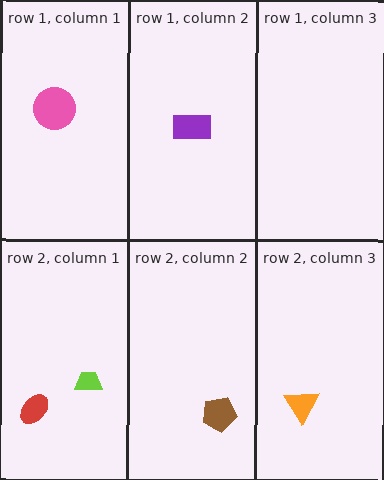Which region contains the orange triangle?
The row 2, column 3 region.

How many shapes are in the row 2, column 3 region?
1.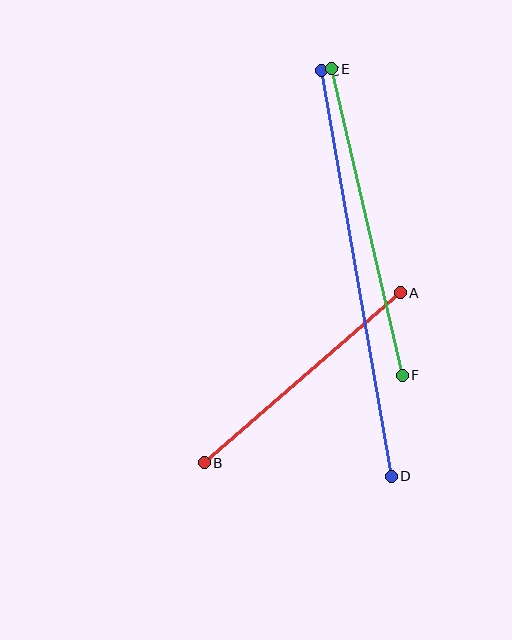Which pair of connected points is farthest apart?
Points C and D are farthest apart.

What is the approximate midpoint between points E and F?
The midpoint is at approximately (367, 222) pixels.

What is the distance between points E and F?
The distance is approximately 314 pixels.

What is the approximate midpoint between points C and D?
The midpoint is at approximately (356, 273) pixels.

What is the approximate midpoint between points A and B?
The midpoint is at approximately (302, 378) pixels.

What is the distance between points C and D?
The distance is approximately 411 pixels.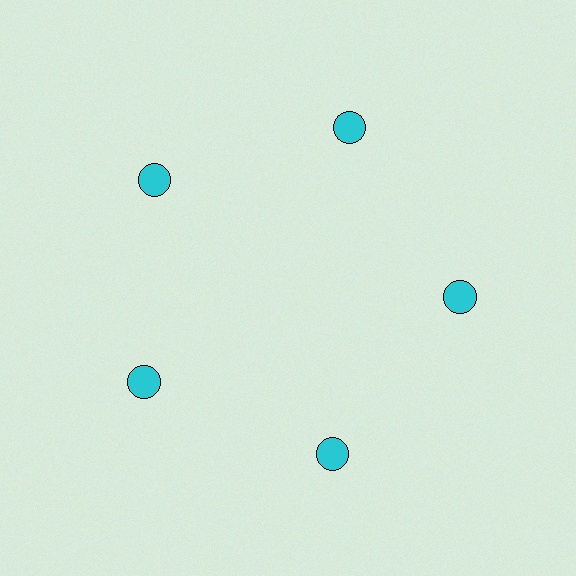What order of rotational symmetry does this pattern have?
This pattern has 5-fold rotational symmetry.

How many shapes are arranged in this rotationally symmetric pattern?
There are 5 shapes, arranged in 5 groups of 1.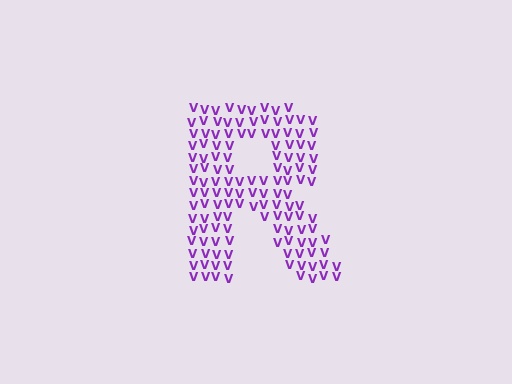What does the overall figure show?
The overall figure shows the letter R.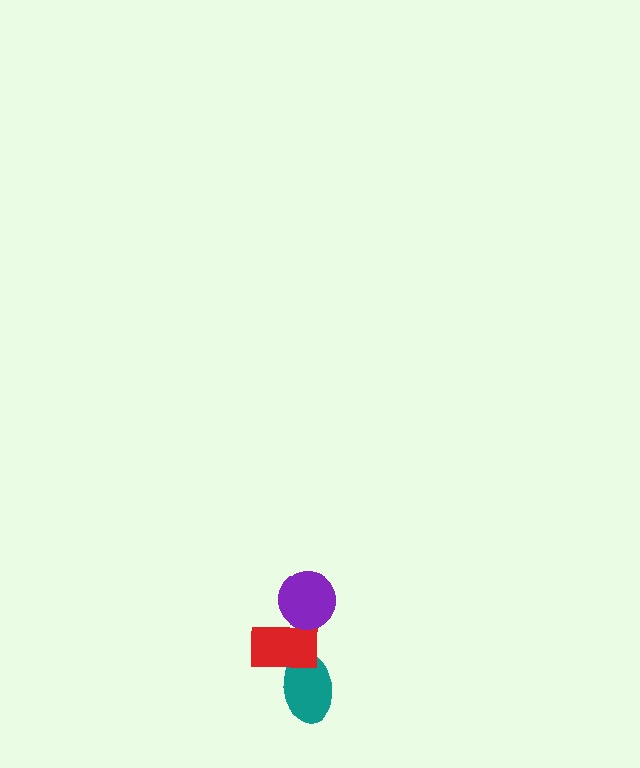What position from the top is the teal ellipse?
The teal ellipse is 3rd from the top.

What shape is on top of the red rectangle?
The purple circle is on top of the red rectangle.